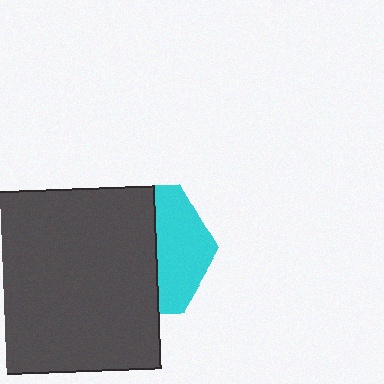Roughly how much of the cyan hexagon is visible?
A small part of it is visible (roughly 39%).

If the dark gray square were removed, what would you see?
You would see the complete cyan hexagon.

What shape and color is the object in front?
The object in front is a dark gray square.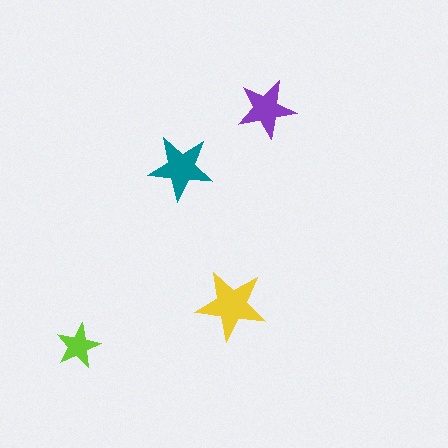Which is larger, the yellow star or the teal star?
The yellow one.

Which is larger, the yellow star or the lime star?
The yellow one.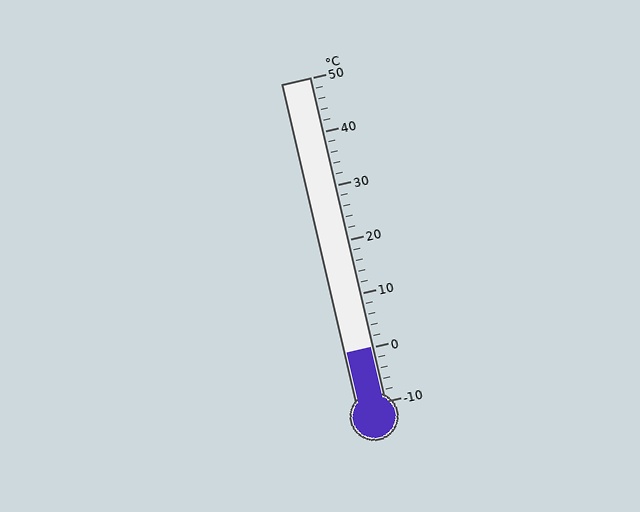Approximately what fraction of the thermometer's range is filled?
The thermometer is filled to approximately 15% of its range.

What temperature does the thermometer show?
The thermometer shows approximately 0°C.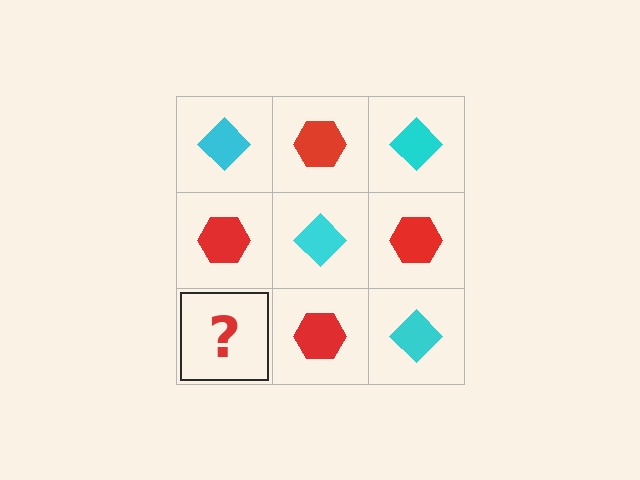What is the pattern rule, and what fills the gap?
The rule is that it alternates cyan diamond and red hexagon in a checkerboard pattern. The gap should be filled with a cyan diamond.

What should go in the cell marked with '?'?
The missing cell should contain a cyan diamond.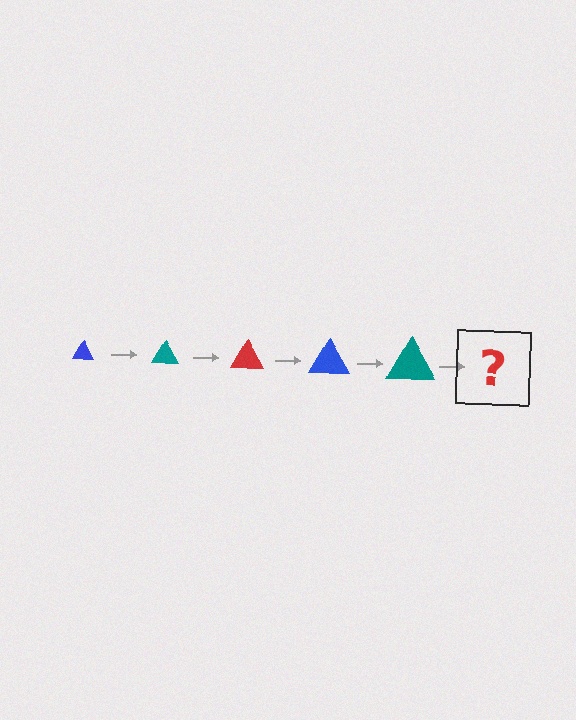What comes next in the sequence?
The next element should be a red triangle, larger than the previous one.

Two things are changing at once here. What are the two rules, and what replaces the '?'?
The two rules are that the triangle grows larger each step and the color cycles through blue, teal, and red. The '?' should be a red triangle, larger than the previous one.